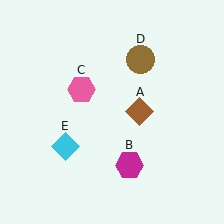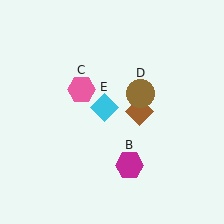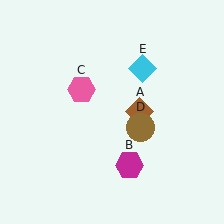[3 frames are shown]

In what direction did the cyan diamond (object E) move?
The cyan diamond (object E) moved up and to the right.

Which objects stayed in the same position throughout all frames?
Brown diamond (object A) and magenta hexagon (object B) and pink hexagon (object C) remained stationary.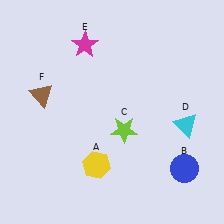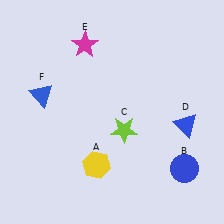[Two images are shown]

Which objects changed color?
D changed from cyan to blue. F changed from brown to blue.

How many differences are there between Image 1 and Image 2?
There are 2 differences between the two images.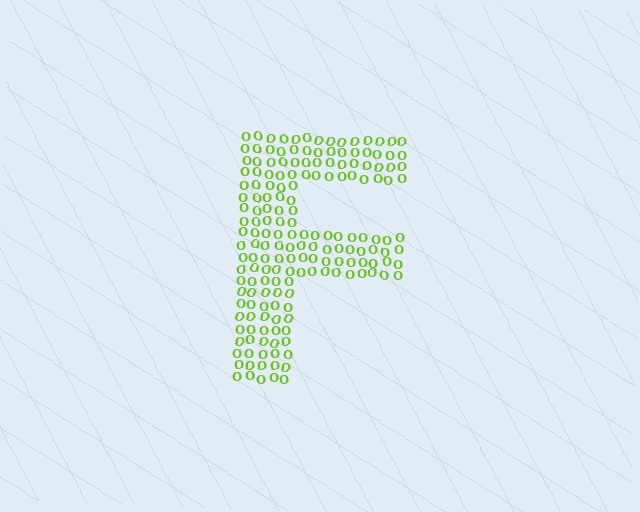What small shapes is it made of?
It is made of small letter O's.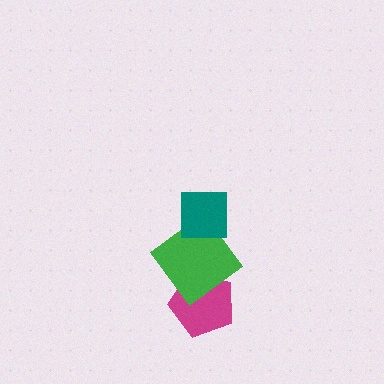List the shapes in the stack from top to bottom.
From top to bottom: the teal square, the green diamond, the magenta pentagon.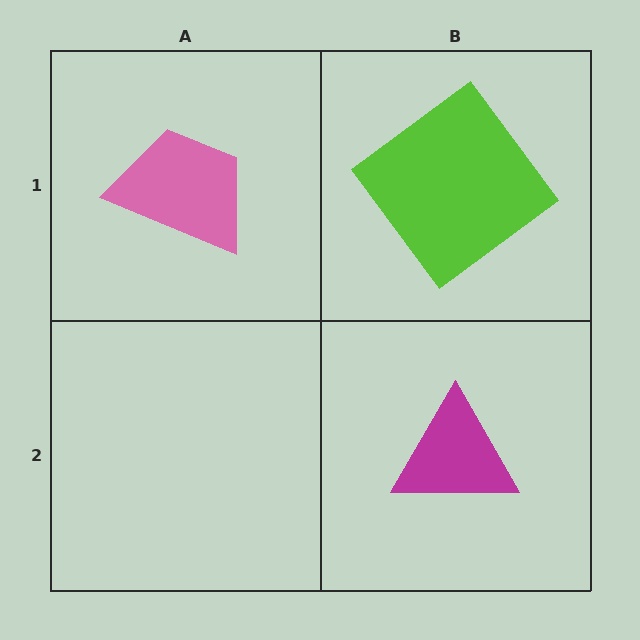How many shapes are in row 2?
1 shape.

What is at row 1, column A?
A pink trapezoid.